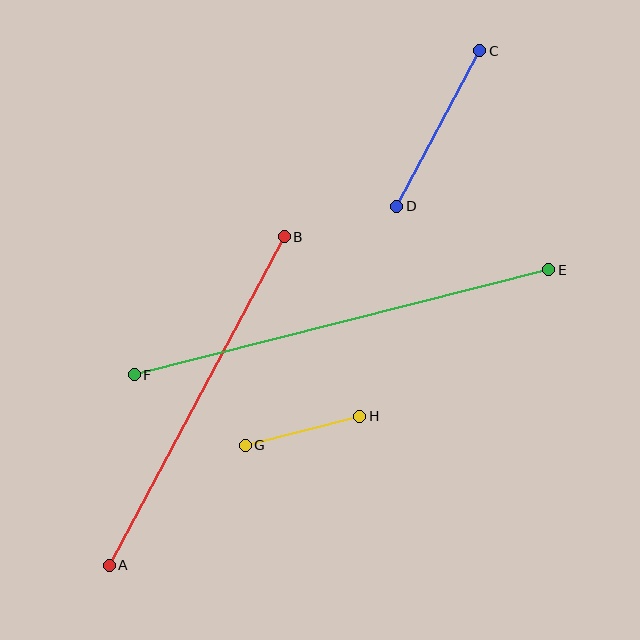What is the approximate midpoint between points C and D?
The midpoint is at approximately (438, 128) pixels.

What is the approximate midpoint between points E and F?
The midpoint is at approximately (342, 322) pixels.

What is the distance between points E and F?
The distance is approximately 427 pixels.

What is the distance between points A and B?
The distance is approximately 372 pixels.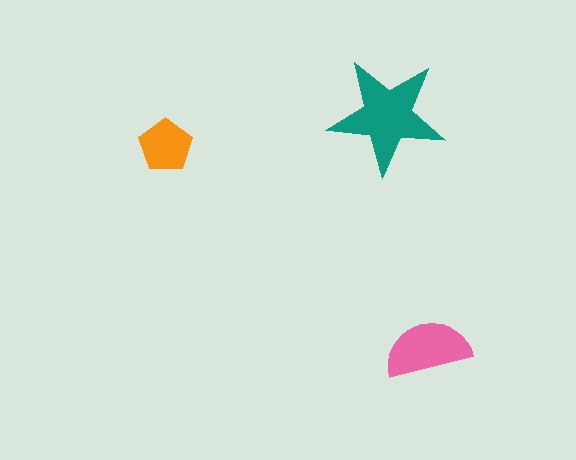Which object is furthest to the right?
The pink semicircle is rightmost.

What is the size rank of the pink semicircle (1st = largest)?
2nd.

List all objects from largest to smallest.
The teal star, the pink semicircle, the orange pentagon.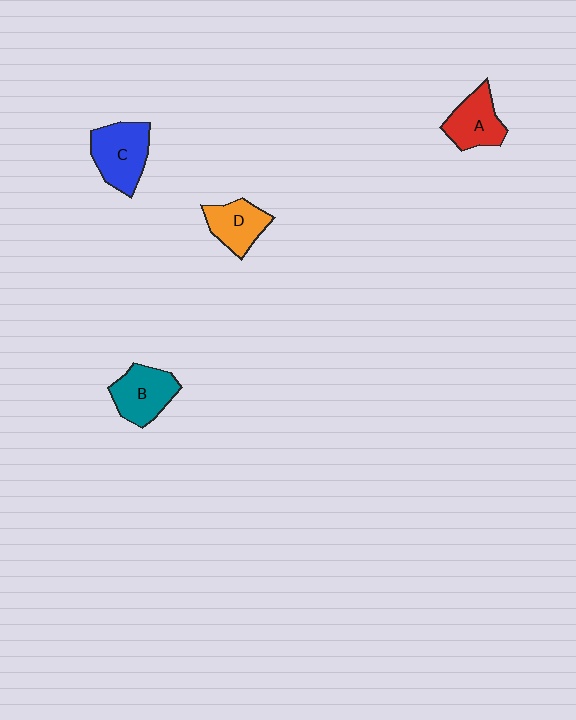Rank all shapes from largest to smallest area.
From largest to smallest: C (blue), B (teal), A (red), D (orange).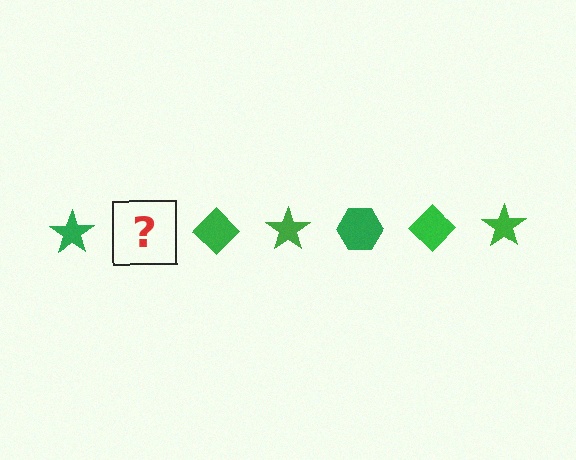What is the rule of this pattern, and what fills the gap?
The rule is that the pattern cycles through star, hexagon, diamond shapes in green. The gap should be filled with a green hexagon.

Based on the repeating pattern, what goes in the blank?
The blank should be a green hexagon.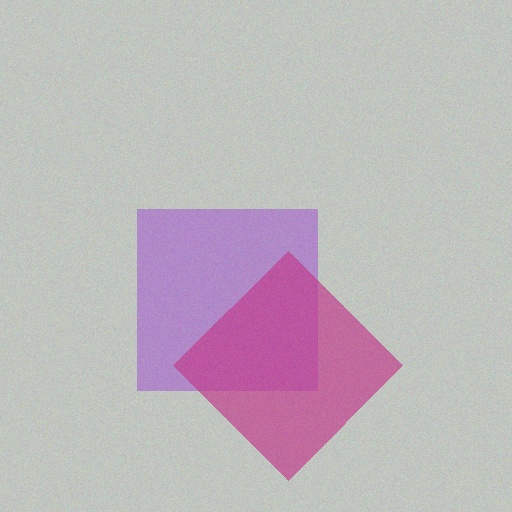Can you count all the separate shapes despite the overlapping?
Yes, there are 2 separate shapes.